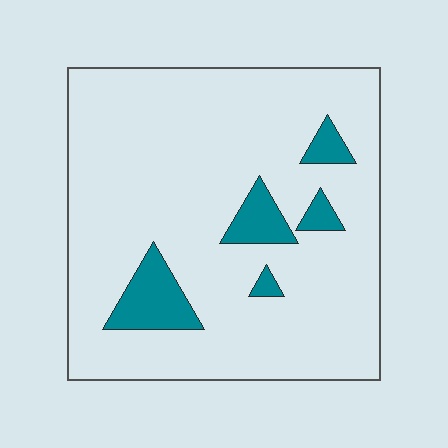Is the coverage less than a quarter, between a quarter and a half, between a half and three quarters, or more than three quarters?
Less than a quarter.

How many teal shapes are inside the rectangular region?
5.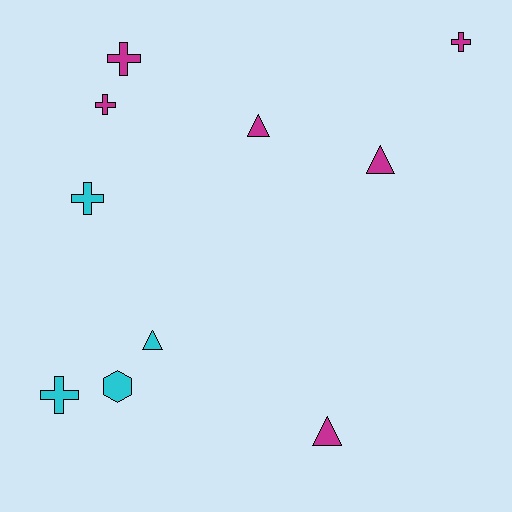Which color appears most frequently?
Magenta, with 6 objects.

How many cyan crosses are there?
There are 2 cyan crosses.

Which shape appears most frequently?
Cross, with 5 objects.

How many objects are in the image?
There are 10 objects.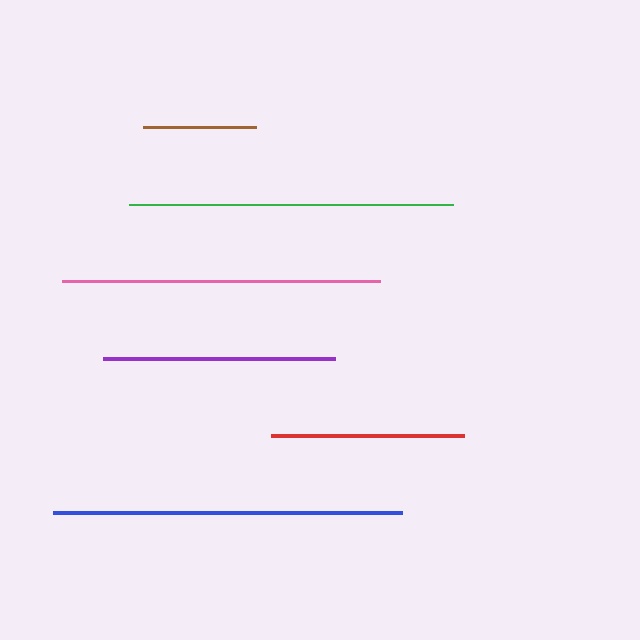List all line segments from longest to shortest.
From longest to shortest: blue, green, pink, purple, red, brown.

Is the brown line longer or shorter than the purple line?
The purple line is longer than the brown line.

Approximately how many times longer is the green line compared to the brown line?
The green line is approximately 2.9 times the length of the brown line.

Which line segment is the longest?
The blue line is the longest at approximately 349 pixels.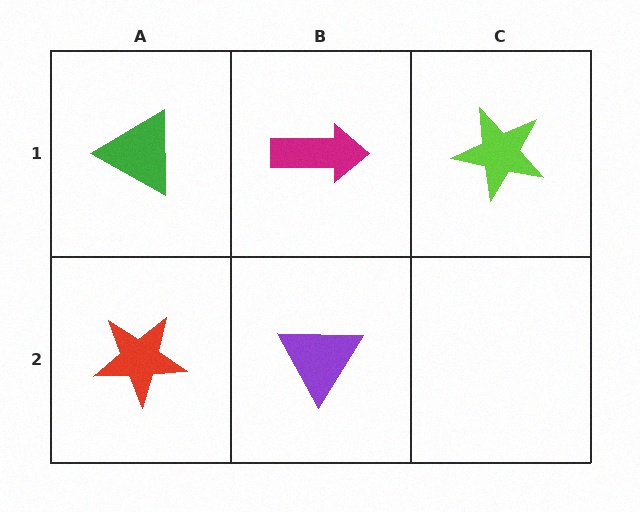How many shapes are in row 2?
2 shapes.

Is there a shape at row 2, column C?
No, that cell is empty.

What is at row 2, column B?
A purple triangle.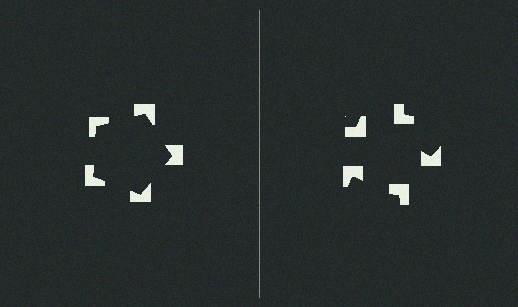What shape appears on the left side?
An illusory pentagon.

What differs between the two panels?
The notched squares are positioned identically on both sides; only the wedge orientations differ. On the left they align to a pentagon; on the right they are misaligned.